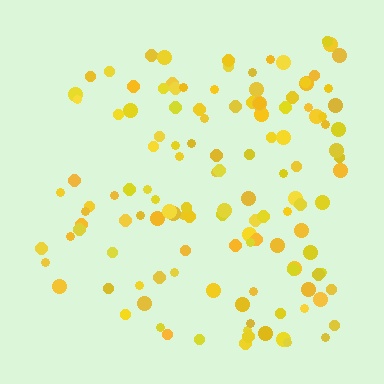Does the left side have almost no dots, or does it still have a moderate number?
Still a moderate number, just noticeably fewer than the right.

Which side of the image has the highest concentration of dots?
The right.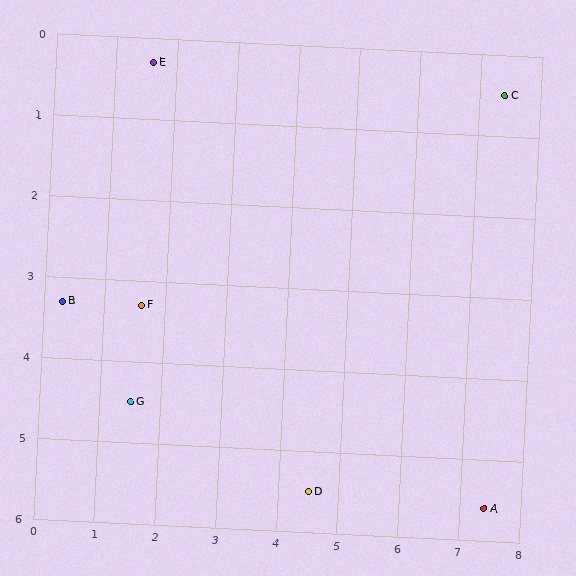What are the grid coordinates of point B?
Point B is at approximately (0.3, 3.3).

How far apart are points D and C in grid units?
Points D and C are about 5.8 grid units apart.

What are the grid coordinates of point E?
Point E is at approximately (1.6, 0.3).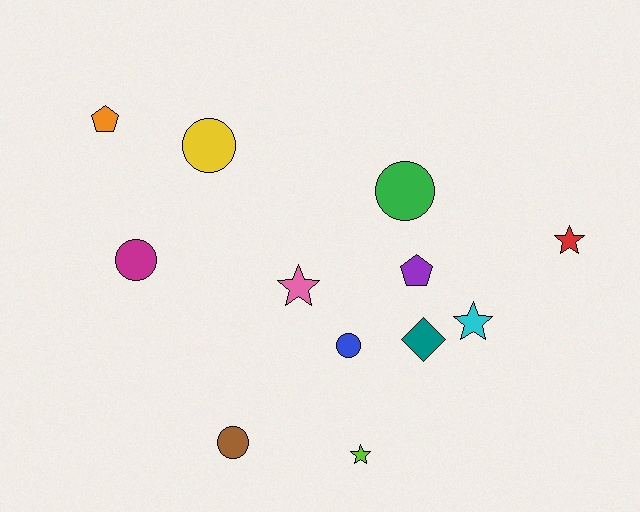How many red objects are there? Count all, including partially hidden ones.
There is 1 red object.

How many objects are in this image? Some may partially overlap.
There are 12 objects.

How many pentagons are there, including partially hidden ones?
There are 2 pentagons.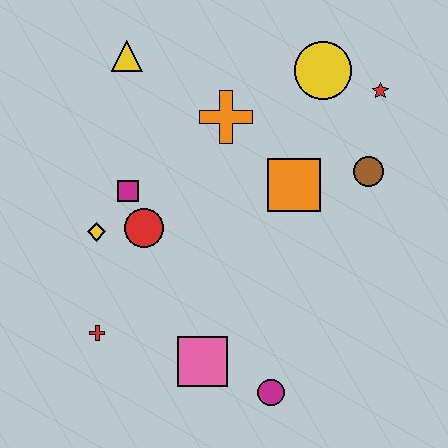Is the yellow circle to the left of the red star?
Yes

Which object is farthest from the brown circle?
The red cross is farthest from the brown circle.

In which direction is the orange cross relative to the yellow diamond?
The orange cross is to the right of the yellow diamond.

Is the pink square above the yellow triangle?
No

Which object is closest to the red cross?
The yellow diamond is closest to the red cross.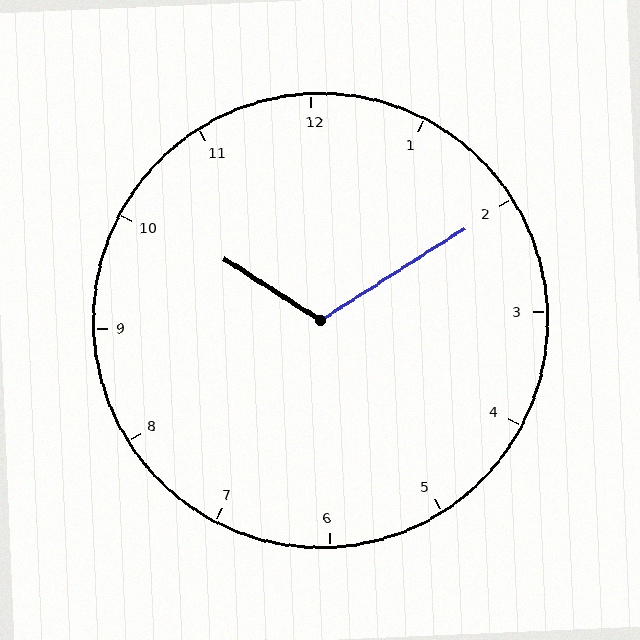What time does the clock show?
10:10.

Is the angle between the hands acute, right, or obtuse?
It is obtuse.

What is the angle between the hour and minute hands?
Approximately 115 degrees.